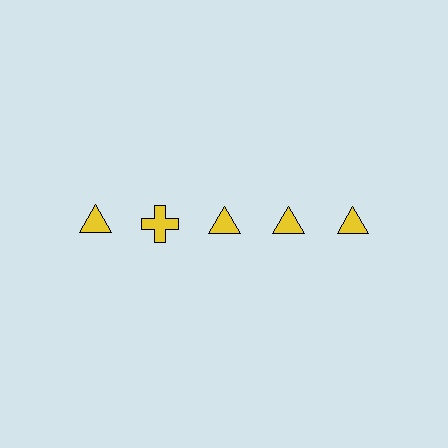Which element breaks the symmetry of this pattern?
The yellow cross in the top row, second from left column breaks the symmetry. All other shapes are yellow triangles.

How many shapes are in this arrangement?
There are 5 shapes arranged in a grid pattern.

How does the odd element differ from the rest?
It has a different shape: cross instead of triangle.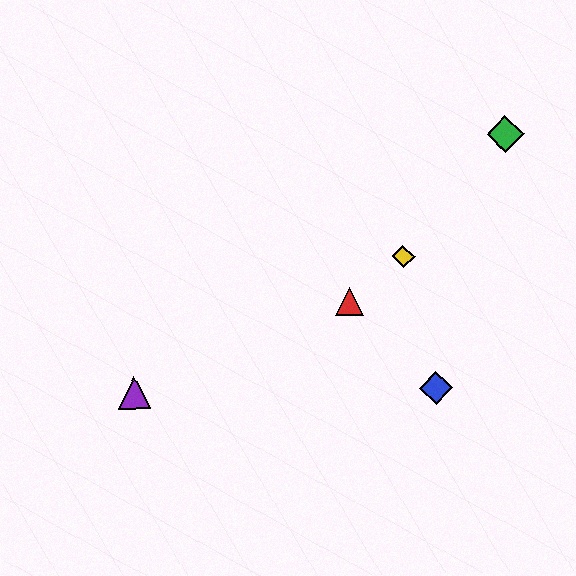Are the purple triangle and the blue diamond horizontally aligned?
Yes, both are at y≈393.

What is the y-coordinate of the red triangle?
The red triangle is at y≈302.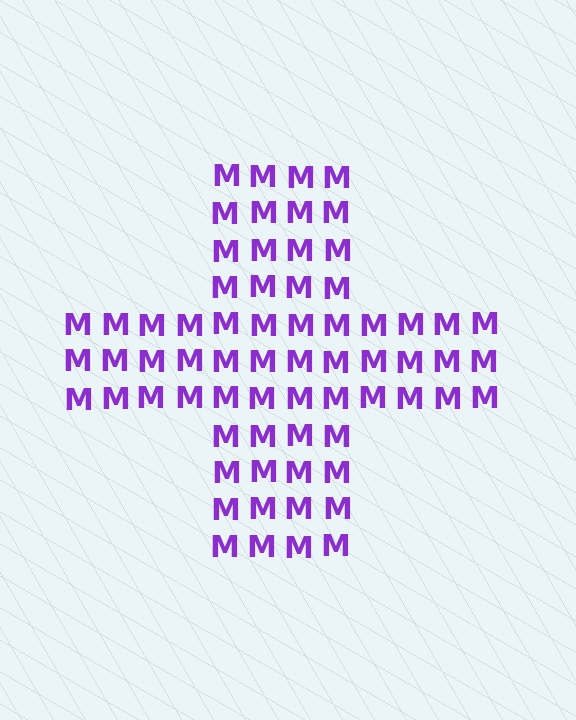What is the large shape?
The large shape is a cross.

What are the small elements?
The small elements are letter M's.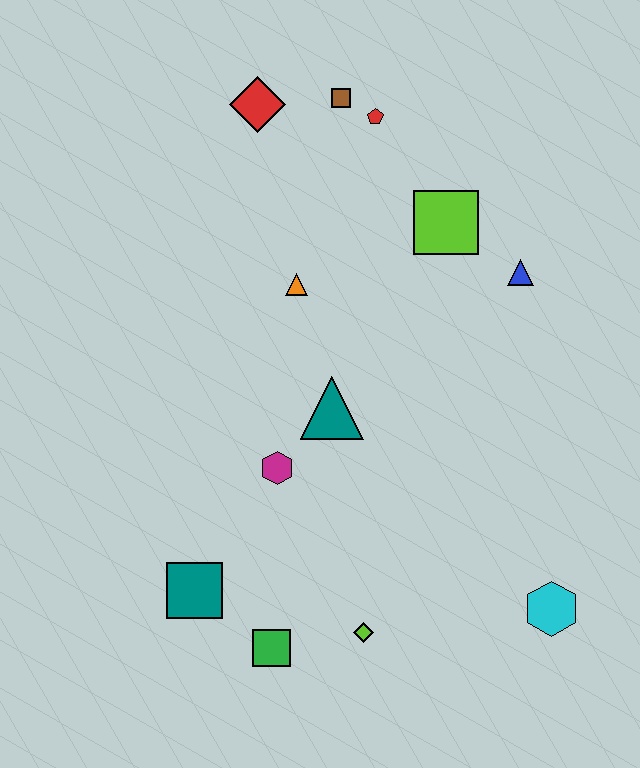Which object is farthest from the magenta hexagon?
The brown square is farthest from the magenta hexagon.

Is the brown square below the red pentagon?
No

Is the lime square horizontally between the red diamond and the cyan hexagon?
Yes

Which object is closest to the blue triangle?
The lime square is closest to the blue triangle.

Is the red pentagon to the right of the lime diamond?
Yes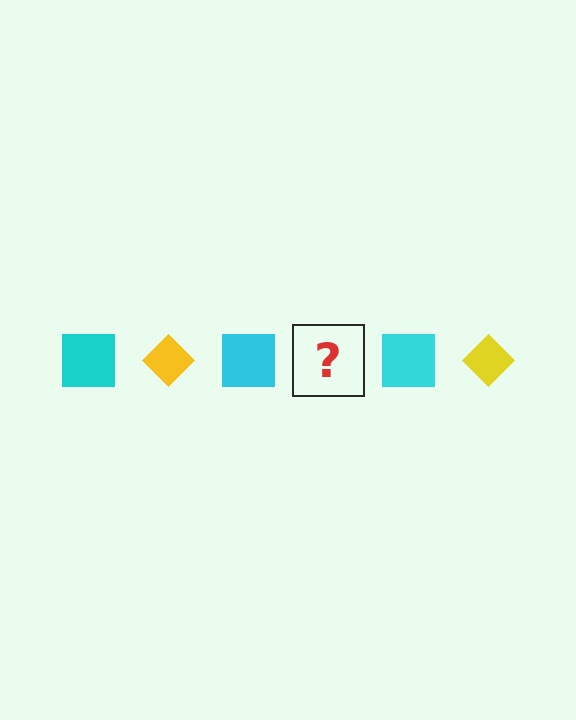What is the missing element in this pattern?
The missing element is a yellow diamond.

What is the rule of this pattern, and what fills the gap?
The rule is that the pattern alternates between cyan square and yellow diamond. The gap should be filled with a yellow diamond.